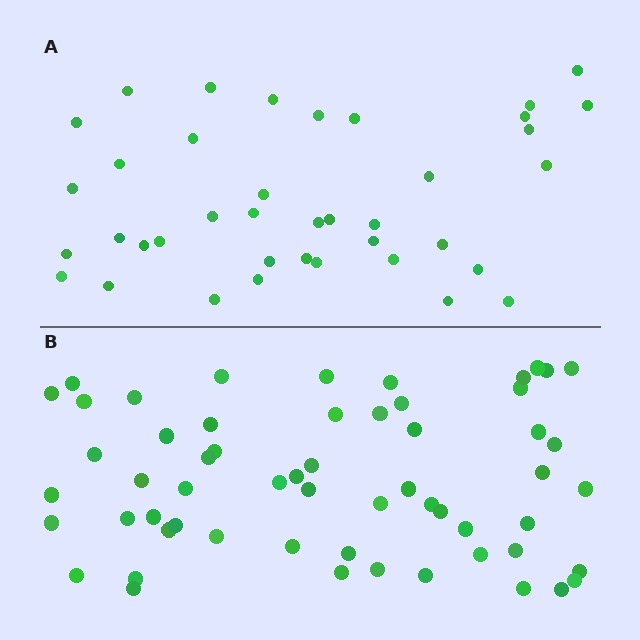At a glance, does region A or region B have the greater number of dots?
Region B (the bottom region) has more dots.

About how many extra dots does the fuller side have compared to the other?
Region B has approximately 20 more dots than region A.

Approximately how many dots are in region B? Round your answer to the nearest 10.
About 60 dots. (The exact count is 58, which rounds to 60.)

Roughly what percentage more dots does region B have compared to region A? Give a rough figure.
About 50% more.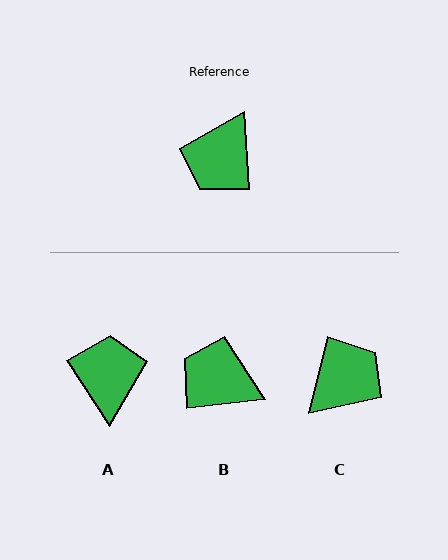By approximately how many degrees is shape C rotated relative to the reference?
Approximately 162 degrees counter-clockwise.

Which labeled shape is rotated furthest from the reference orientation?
C, about 162 degrees away.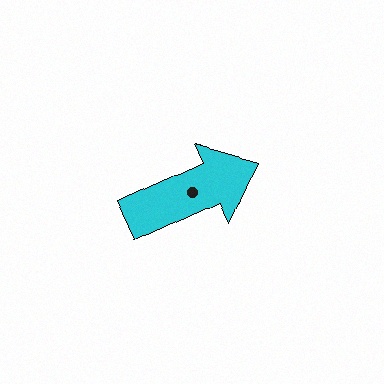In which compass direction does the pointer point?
Northeast.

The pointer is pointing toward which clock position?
Roughly 2 o'clock.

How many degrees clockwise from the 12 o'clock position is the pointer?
Approximately 65 degrees.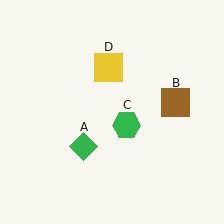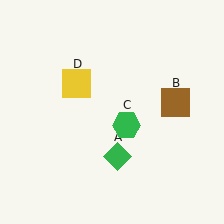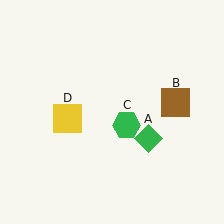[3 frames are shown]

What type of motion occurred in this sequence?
The green diamond (object A), yellow square (object D) rotated counterclockwise around the center of the scene.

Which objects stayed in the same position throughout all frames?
Brown square (object B) and green hexagon (object C) remained stationary.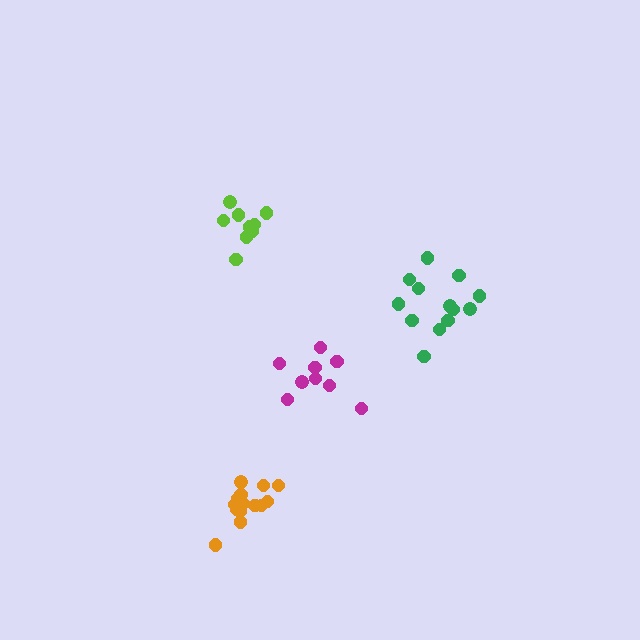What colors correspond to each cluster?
The clusters are colored: magenta, orange, green, lime.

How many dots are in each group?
Group 1: 9 dots, Group 2: 14 dots, Group 3: 13 dots, Group 4: 9 dots (45 total).